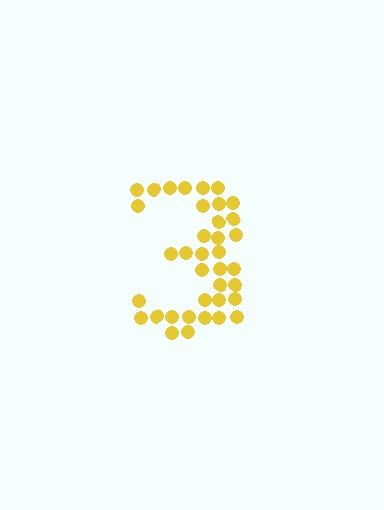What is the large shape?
The large shape is the digit 3.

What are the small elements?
The small elements are circles.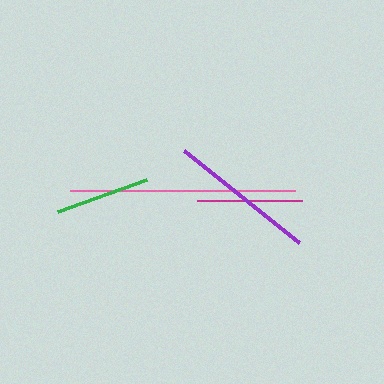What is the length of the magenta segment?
The magenta segment is approximately 105 pixels long.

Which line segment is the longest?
The pink line is the longest at approximately 225 pixels.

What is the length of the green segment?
The green segment is approximately 95 pixels long.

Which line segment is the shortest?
The green line is the shortest at approximately 95 pixels.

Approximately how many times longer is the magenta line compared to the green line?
The magenta line is approximately 1.1 times the length of the green line.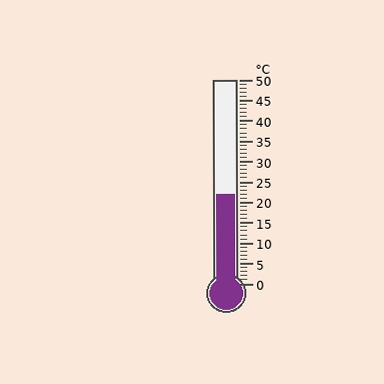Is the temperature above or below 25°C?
The temperature is below 25°C.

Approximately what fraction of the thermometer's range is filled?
The thermometer is filled to approximately 45% of its range.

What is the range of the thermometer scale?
The thermometer scale ranges from 0°C to 50°C.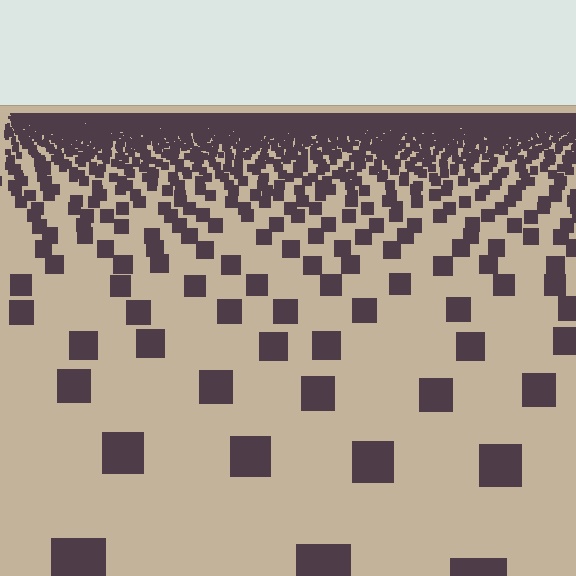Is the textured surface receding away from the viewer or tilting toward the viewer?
The surface is receding away from the viewer. Texture elements get smaller and denser toward the top.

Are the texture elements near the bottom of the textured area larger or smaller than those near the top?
Larger. Near the bottom, elements are closer to the viewer and appear at a bigger on-screen size.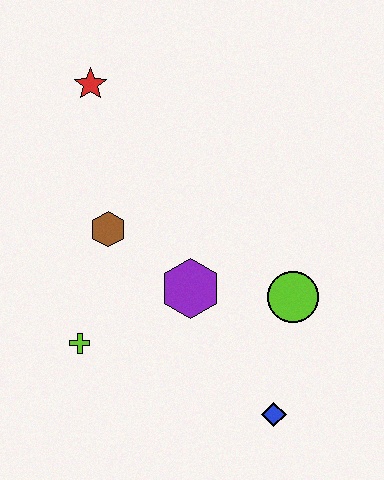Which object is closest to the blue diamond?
The lime circle is closest to the blue diamond.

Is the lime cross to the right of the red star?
No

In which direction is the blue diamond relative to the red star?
The blue diamond is below the red star.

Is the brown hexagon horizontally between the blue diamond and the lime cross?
Yes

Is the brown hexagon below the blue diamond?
No